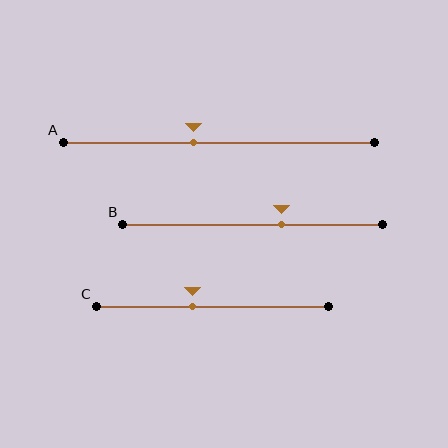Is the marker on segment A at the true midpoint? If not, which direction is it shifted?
No, the marker on segment A is shifted to the left by about 8% of the segment length.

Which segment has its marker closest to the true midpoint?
Segment A has its marker closest to the true midpoint.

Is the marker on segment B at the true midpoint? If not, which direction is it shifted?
No, the marker on segment B is shifted to the right by about 11% of the segment length.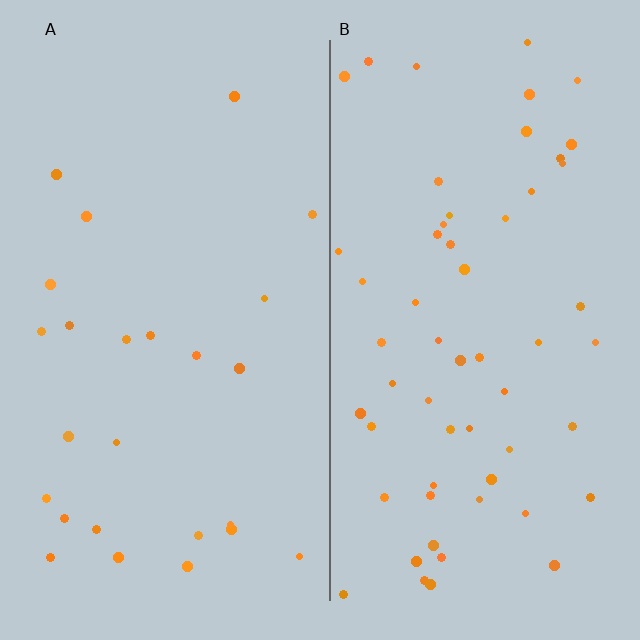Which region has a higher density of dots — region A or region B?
B (the right).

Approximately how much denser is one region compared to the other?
Approximately 2.3× — region B over region A.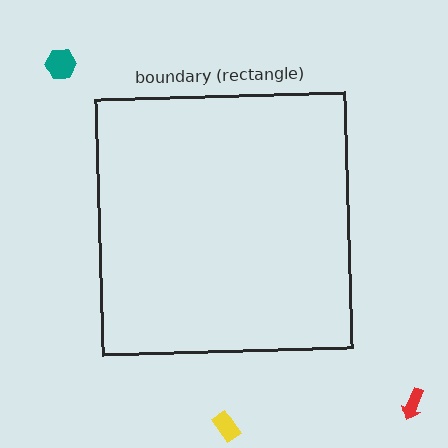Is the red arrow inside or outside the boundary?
Outside.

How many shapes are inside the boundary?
0 inside, 3 outside.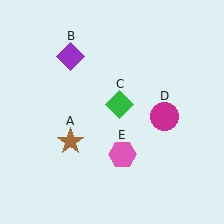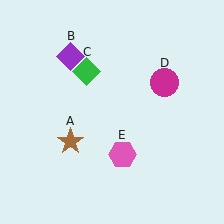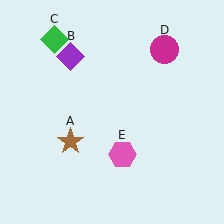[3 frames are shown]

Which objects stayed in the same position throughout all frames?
Brown star (object A) and purple diamond (object B) and pink hexagon (object E) remained stationary.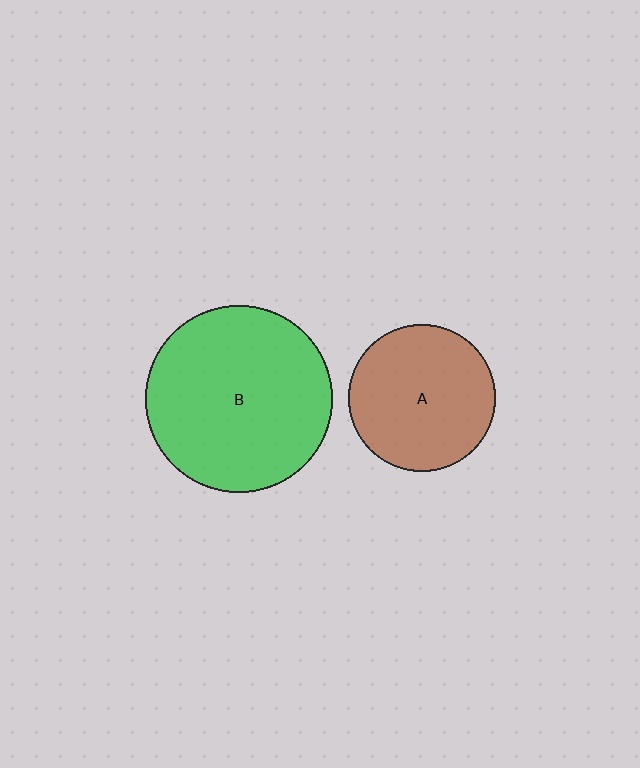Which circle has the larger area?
Circle B (green).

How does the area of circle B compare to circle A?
Approximately 1.6 times.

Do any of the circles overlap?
No, none of the circles overlap.